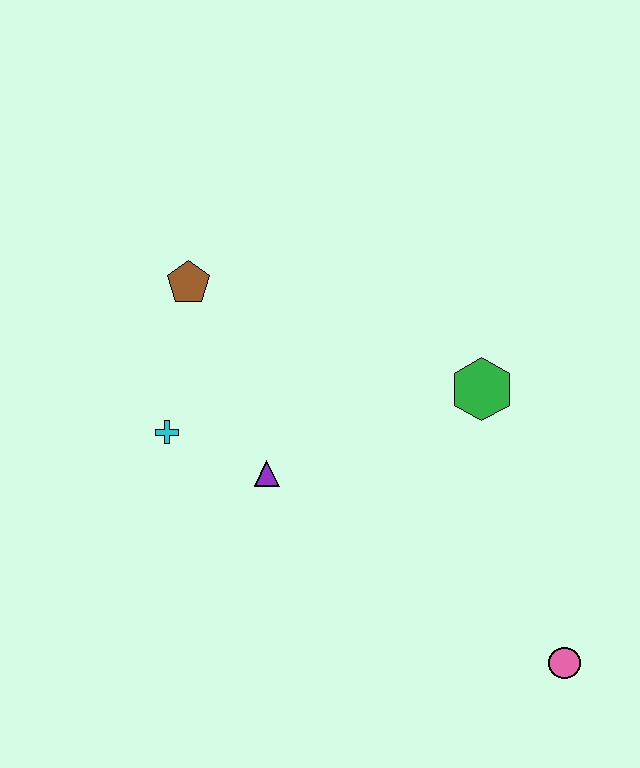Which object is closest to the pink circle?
The green hexagon is closest to the pink circle.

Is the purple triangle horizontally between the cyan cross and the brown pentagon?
No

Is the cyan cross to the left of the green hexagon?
Yes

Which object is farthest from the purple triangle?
The pink circle is farthest from the purple triangle.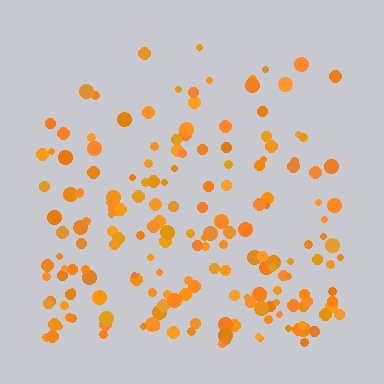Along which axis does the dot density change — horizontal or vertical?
Vertical.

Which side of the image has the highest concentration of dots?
The bottom.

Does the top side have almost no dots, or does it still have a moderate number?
Still a moderate number, just noticeably fewer than the bottom.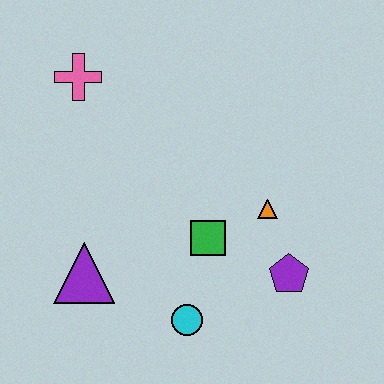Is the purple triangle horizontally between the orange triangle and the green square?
No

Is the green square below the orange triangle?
Yes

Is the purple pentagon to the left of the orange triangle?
No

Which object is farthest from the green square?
The pink cross is farthest from the green square.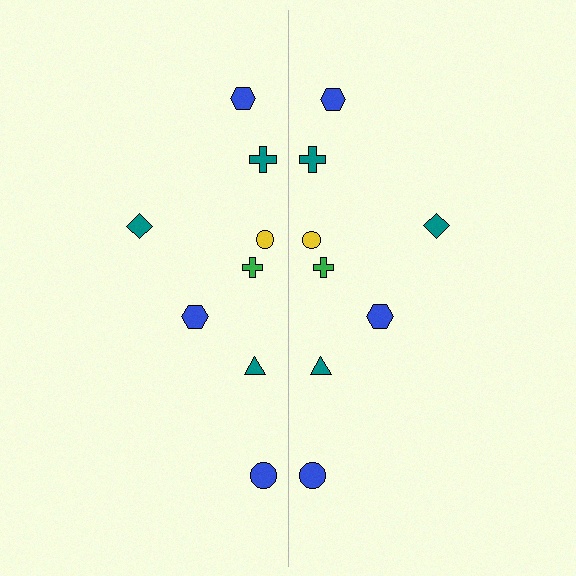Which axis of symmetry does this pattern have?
The pattern has a vertical axis of symmetry running through the center of the image.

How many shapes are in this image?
There are 16 shapes in this image.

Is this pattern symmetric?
Yes, this pattern has bilateral (reflection) symmetry.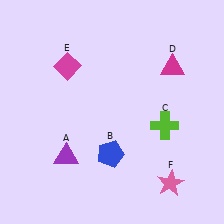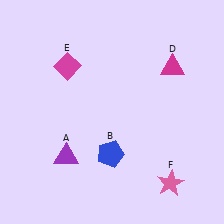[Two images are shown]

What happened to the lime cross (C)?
The lime cross (C) was removed in Image 2. It was in the bottom-right area of Image 1.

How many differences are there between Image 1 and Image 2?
There is 1 difference between the two images.